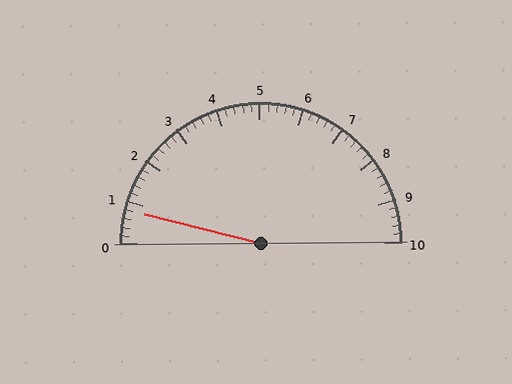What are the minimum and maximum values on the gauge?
The gauge ranges from 0 to 10.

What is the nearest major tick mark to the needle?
The nearest major tick mark is 1.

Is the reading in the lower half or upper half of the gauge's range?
The reading is in the lower half of the range (0 to 10).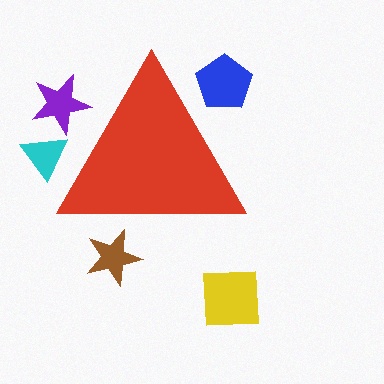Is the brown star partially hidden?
Yes, the brown star is partially hidden behind the red triangle.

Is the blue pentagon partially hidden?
Yes, the blue pentagon is partially hidden behind the red triangle.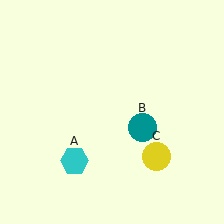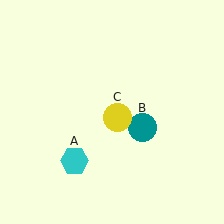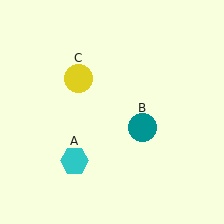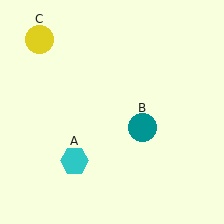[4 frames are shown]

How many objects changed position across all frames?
1 object changed position: yellow circle (object C).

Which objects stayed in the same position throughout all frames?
Cyan hexagon (object A) and teal circle (object B) remained stationary.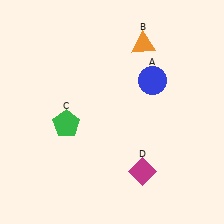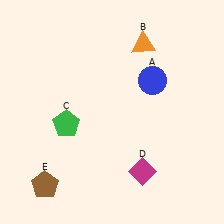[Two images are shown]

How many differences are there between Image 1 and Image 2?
There is 1 difference between the two images.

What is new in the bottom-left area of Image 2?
A brown pentagon (E) was added in the bottom-left area of Image 2.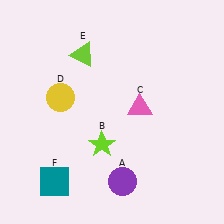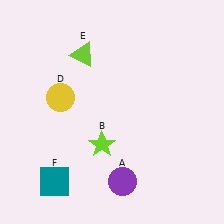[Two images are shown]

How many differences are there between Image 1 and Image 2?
There is 1 difference between the two images.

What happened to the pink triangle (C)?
The pink triangle (C) was removed in Image 2. It was in the top-right area of Image 1.